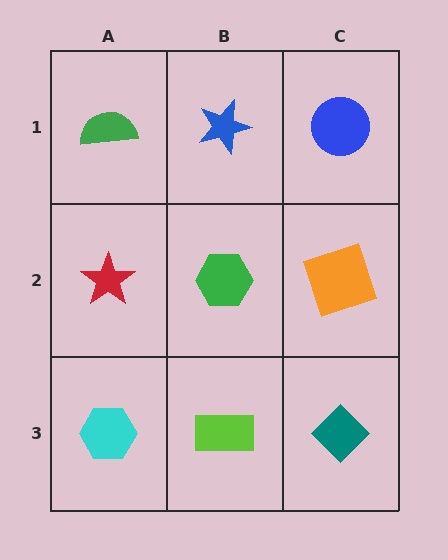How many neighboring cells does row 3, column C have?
2.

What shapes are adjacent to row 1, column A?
A red star (row 2, column A), a blue star (row 1, column B).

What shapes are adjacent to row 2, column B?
A blue star (row 1, column B), a lime rectangle (row 3, column B), a red star (row 2, column A), an orange square (row 2, column C).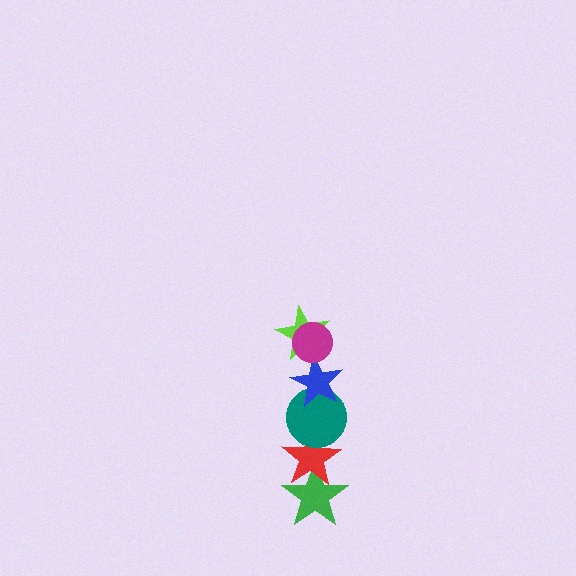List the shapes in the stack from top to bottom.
From top to bottom: the magenta circle, the lime star, the blue star, the teal circle, the red star, the green star.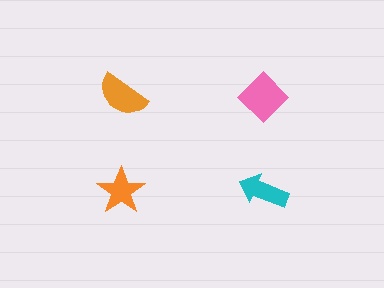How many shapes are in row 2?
2 shapes.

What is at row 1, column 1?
An orange semicircle.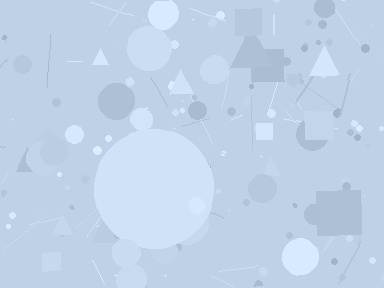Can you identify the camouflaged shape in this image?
The camouflaged shape is a circle.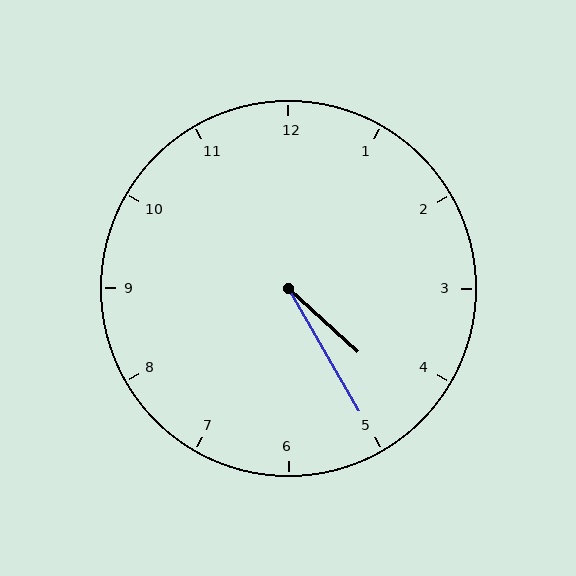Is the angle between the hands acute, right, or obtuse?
It is acute.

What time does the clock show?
4:25.